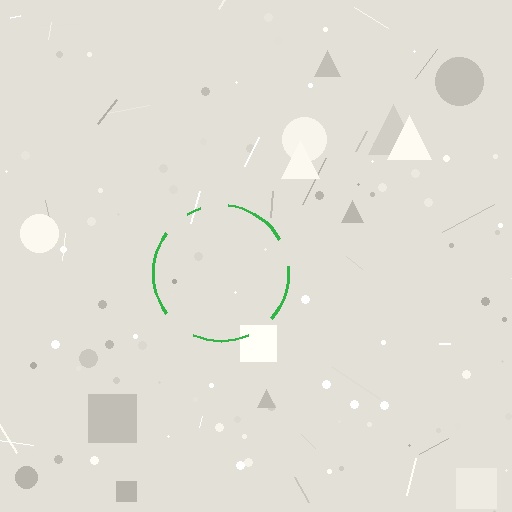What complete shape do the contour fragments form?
The contour fragments form a circle.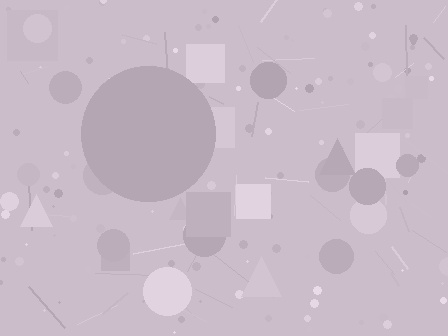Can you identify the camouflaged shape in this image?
The camouflaged shape is a circle.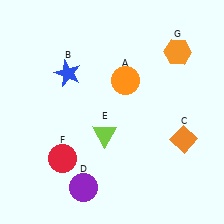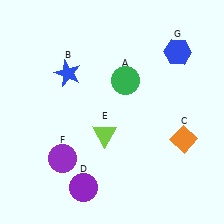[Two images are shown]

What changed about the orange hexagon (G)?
In Image 1, G is orange. In Image 2, it changed to blue.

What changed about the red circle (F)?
In Image 1, F is red. In Image 2, it changed to purple.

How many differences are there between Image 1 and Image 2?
There are 3 differences between the two images.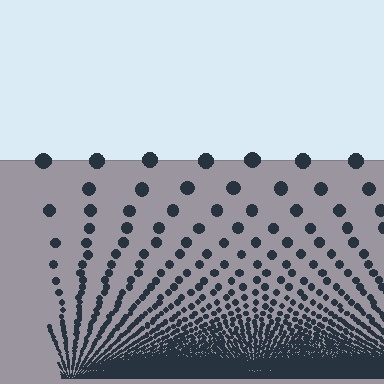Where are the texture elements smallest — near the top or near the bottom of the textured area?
Near the bottom.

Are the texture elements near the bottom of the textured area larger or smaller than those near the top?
Smaller. The gradient is inverted — elements near the bottom are smaller and denser.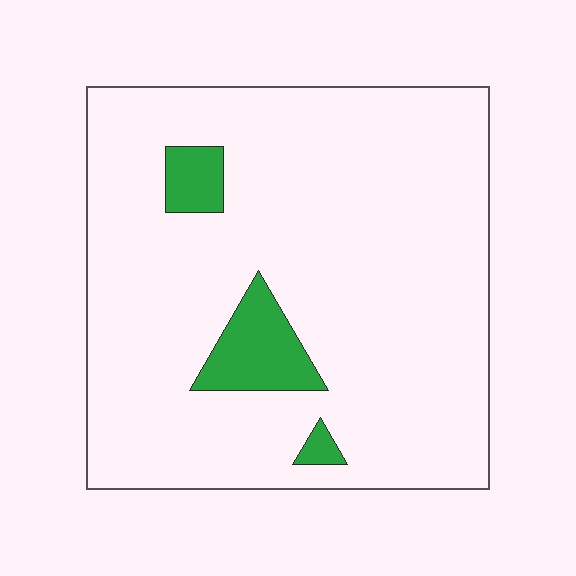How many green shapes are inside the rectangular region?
3.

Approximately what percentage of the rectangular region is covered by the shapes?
Approximately 10%.